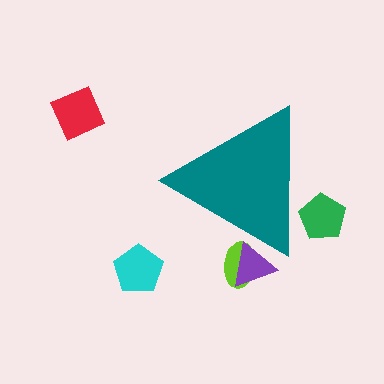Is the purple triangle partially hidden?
Yes, the purple triangle is partially hidden behind the teal triangle.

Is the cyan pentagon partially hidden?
No, the cyan pentagon is fully visible.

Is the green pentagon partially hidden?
Yes, the green pentagon is partially hidden behind the teal triangle.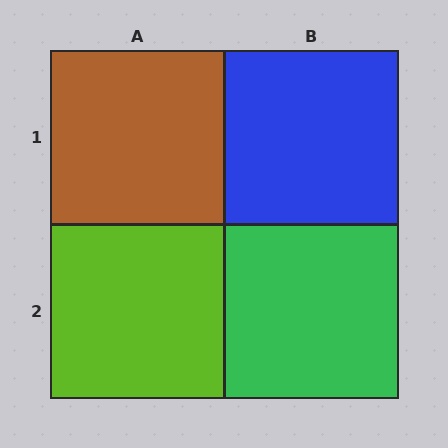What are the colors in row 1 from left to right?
Brown, blue.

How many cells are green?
1 cell is green.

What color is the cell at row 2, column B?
Green.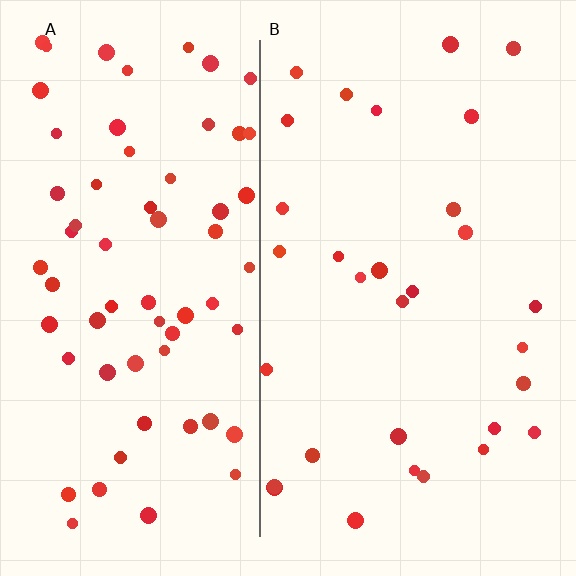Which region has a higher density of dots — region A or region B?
A (the left).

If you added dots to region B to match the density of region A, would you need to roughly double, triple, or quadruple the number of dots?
Approximately double.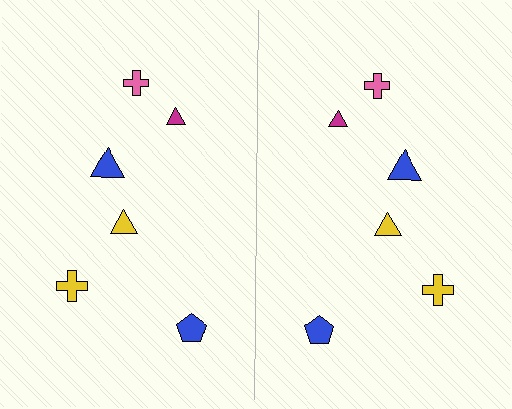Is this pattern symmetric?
Yes, this pattern has bilateral (reflection) symmetry.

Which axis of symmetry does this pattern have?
The pattern has a vertical axis of symmetry running through the center of the image.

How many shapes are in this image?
There are 12 shapes in this image.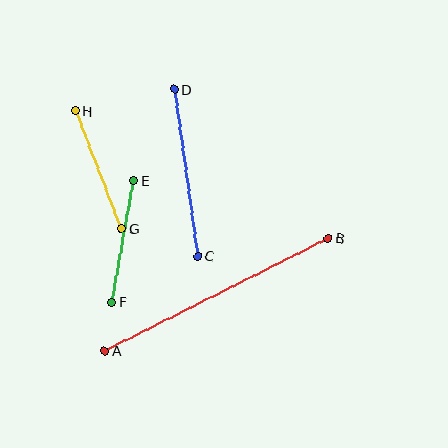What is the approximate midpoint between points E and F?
The midpoint is at approximately (123, 241) pixels.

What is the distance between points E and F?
The distance is approximately 123 pixels.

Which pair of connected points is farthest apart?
Points A and B are farthest apart.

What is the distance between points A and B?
The distance is approximately 250 pixels.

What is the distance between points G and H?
The distance is approximately 126 pixels.